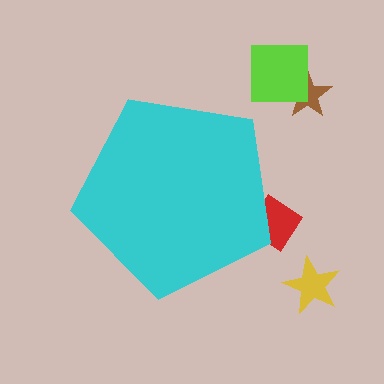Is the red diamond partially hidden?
Yes, the red diamond is partially hidden behind the cyan pentagon.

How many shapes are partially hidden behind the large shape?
1 shape is partially hidden.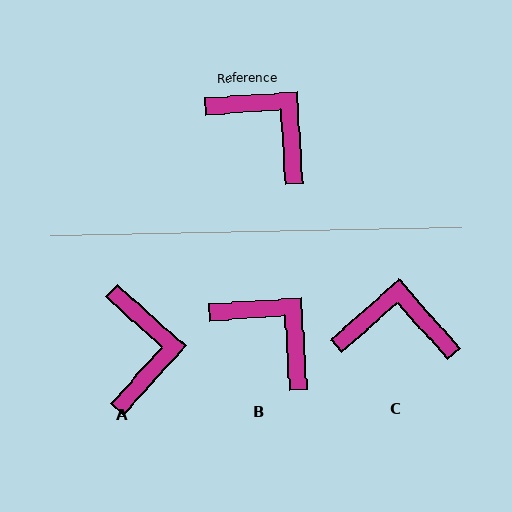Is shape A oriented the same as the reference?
No, it is off by about 46 degrees.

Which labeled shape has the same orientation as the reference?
B.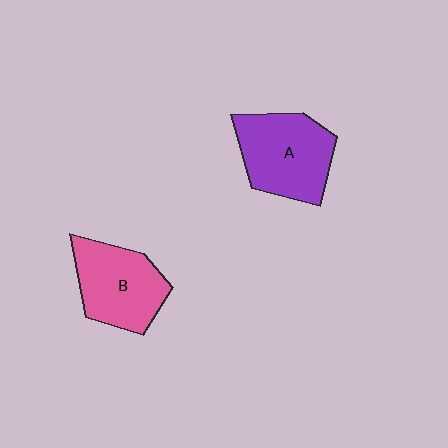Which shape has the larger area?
Shape A (purple).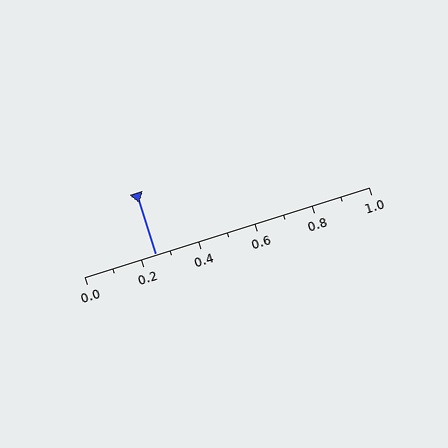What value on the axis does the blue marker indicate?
The marker indicates approximately 0.25.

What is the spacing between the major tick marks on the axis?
The major ticks are spaced 0.2 apart.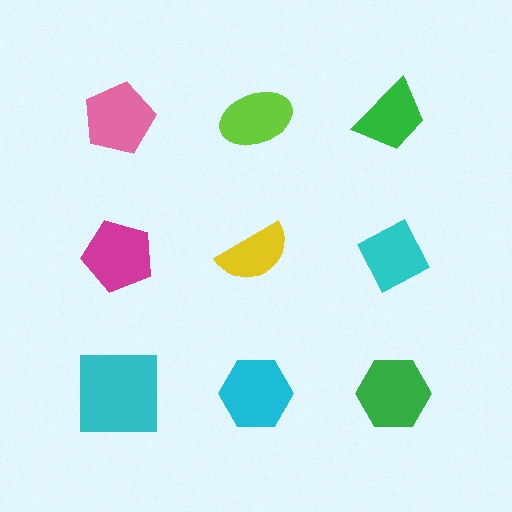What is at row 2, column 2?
A yellow semicircle.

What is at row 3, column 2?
A cyan hexagon.